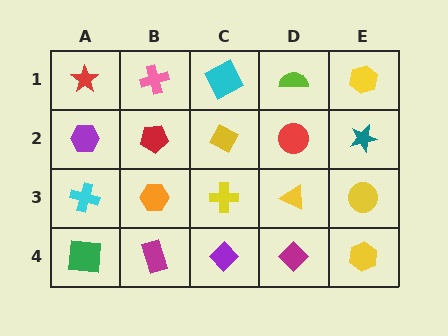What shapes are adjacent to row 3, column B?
A red pentagon (row 2, column B), a magenta rectangle (row 4, column B), a cyan cross (row 3, column A), a yellow cross (row 3, column C).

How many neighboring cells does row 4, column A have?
2.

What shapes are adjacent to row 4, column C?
A yellow cross (row 3, column C), a magenta rectangle (row 4, column B), a magenta diamond (row 4, column D).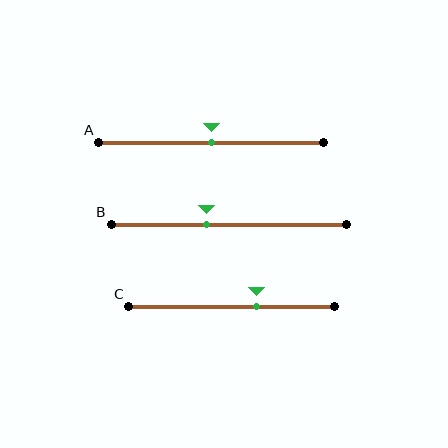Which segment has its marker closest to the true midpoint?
Segment A has its marker closest to the true midpoint.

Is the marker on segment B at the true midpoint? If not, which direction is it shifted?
No, the marker on segment B is shifted to the left by about 9% of the segment length.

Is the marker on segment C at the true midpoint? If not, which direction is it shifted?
No, the marker on segment C is shifted to the right by about 12% of the segment length.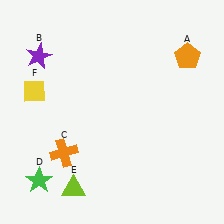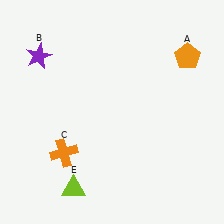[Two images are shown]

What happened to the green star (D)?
The green star (D) was removed in Image 2. It was in the bottom-left area of Image 1.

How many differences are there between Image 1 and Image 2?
There are 2 differences between the two images.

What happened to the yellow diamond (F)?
The yellow diamond (F) was removed in Image 2. It was in the top-left area of Image 1.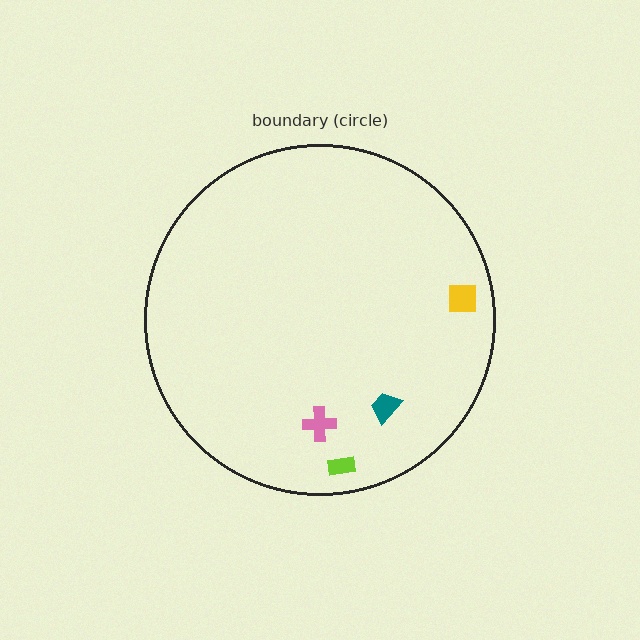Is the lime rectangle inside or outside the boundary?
Inside.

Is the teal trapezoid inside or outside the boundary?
Inside.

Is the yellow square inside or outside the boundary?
Inside.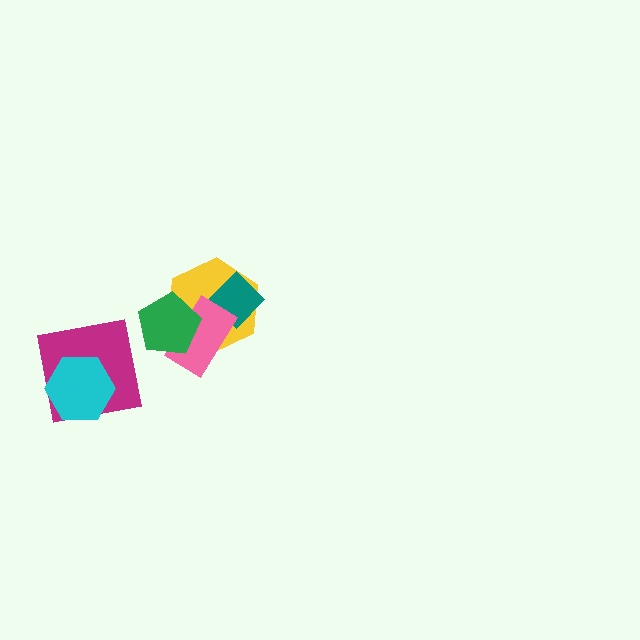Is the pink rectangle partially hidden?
Yes, it is partially covered by another shape.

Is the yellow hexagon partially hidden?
Yes, it is partially covered by another shape.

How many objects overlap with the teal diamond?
2 objects overlap with the teal diamond.